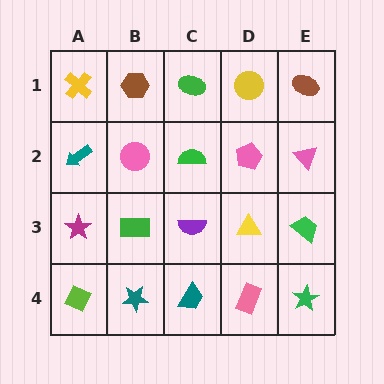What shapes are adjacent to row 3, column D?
A pink pentagon (row 2, column D), a pink rectangle (row 4, column D), a purple semicircle (row 3, column C), a green trapezoid (row 3, column E).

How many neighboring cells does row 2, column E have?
3.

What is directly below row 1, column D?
A pink pentagon.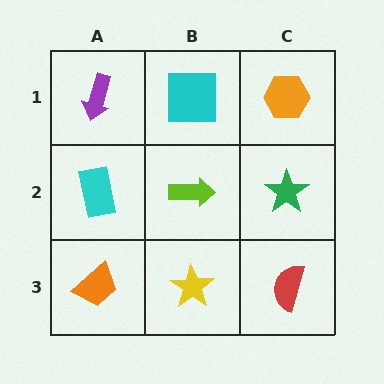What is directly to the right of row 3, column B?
A red semicircle.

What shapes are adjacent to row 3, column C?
A green star (row 2, column C), a yellow star (row 3, column B).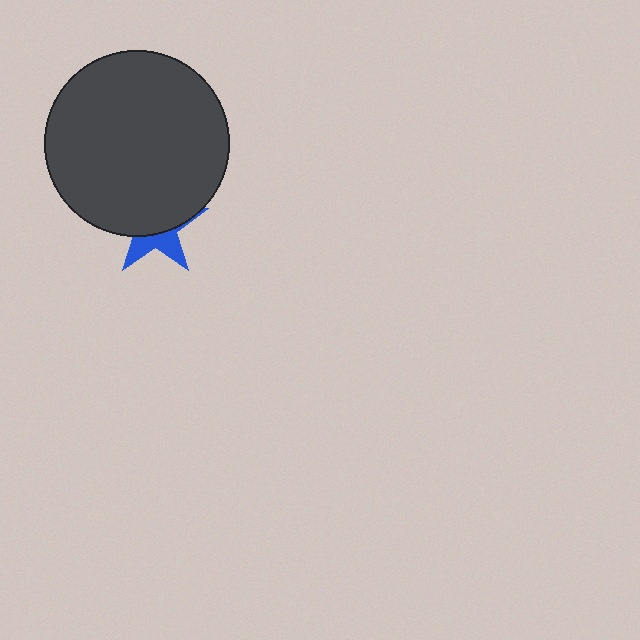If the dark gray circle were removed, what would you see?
You would see the complete blue star.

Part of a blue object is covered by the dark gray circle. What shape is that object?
It is a star.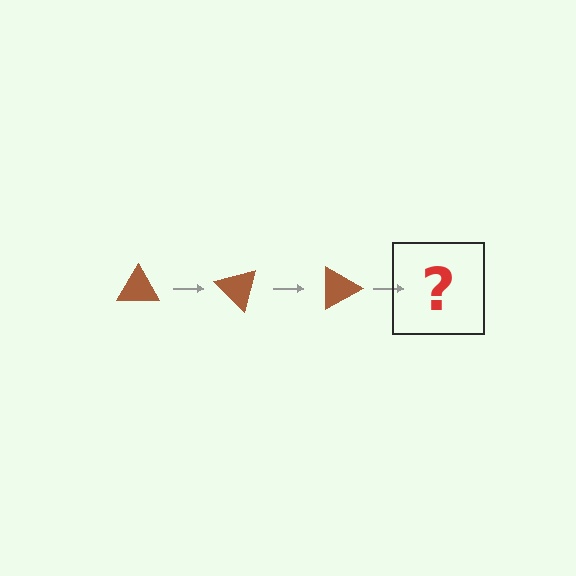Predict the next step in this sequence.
The next step is a brown triangle rotated 135 degrees.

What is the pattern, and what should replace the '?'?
The pattern is that the triangle rotates 45 degrees each step. The '?' should be a brown triangle rotated 135 degrees.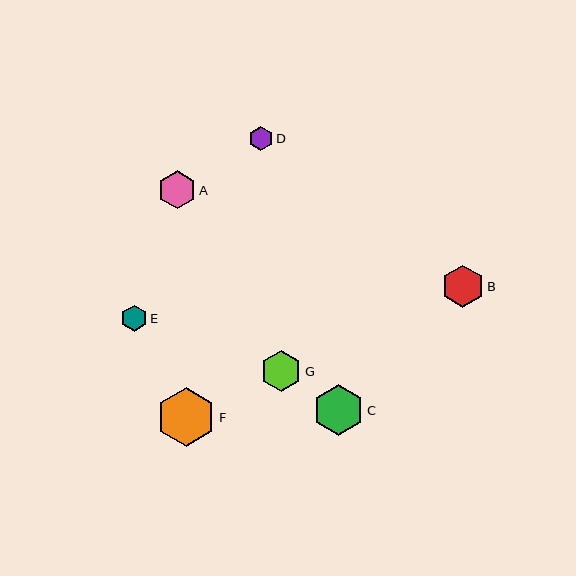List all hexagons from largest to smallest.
From largest to smallest: F, C, B, G, A, E, D.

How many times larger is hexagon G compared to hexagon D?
Hexagon G is approximately 1.7 times the size of hexagon D.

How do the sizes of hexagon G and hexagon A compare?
Hexagon G and hexagon A are approximately the same size.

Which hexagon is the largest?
Hexagon F is the largest with a size of approximately 59 pixels.